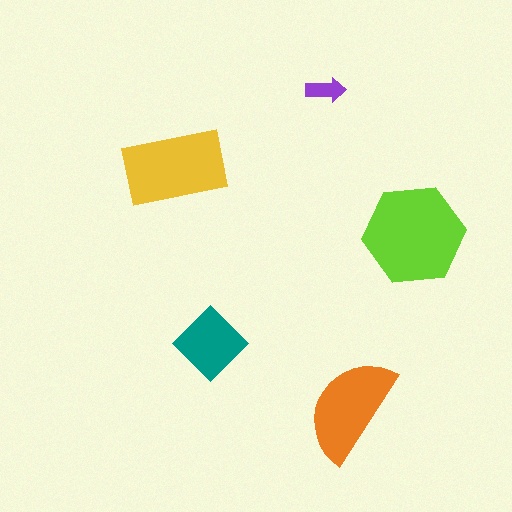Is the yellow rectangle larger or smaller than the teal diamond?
Larger.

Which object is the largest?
The lime hexagon.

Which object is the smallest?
The purple arrow.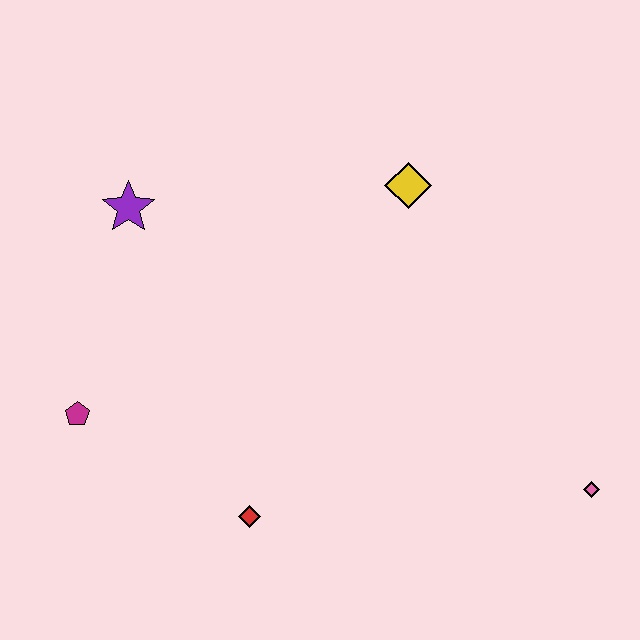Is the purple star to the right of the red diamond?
No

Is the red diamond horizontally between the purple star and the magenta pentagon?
No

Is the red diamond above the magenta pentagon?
No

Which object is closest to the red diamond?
The magenta pentagon is closest to the red diamond.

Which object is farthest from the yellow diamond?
The magenta pentagon is farthest from the yellow diamond.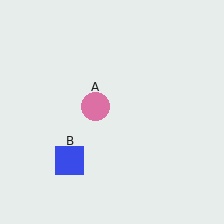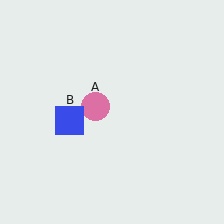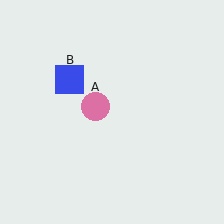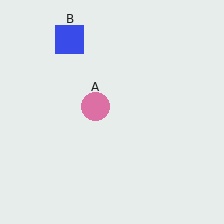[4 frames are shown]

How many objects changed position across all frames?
1 object changed position: blue square (object B).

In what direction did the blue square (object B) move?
The blue square (object B) moved up.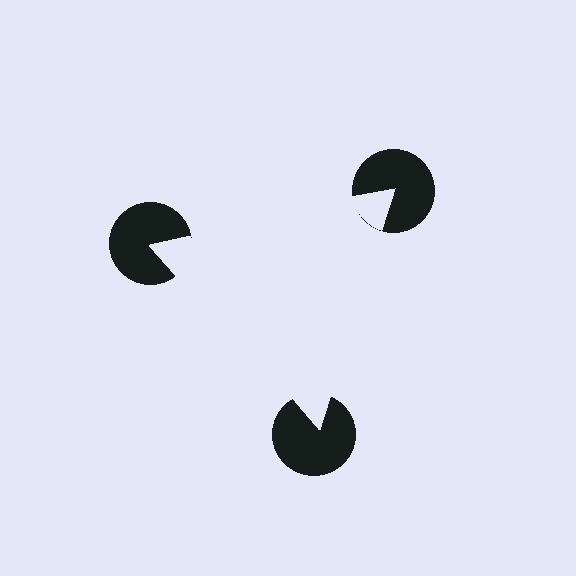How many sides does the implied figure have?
3 sides.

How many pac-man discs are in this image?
There are 3 — one at each vertex of the illusory triangle.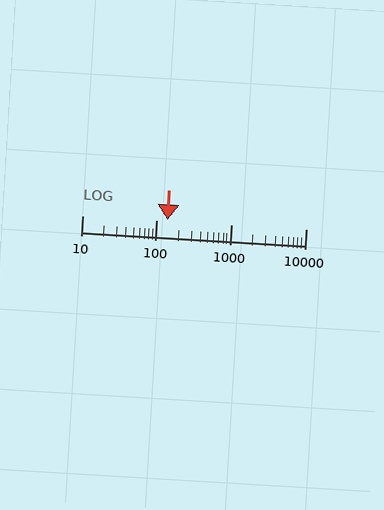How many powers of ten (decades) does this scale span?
The scale spans 3 decades, from 10 to 10000.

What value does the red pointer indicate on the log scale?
The pointer indicates approximately 140.